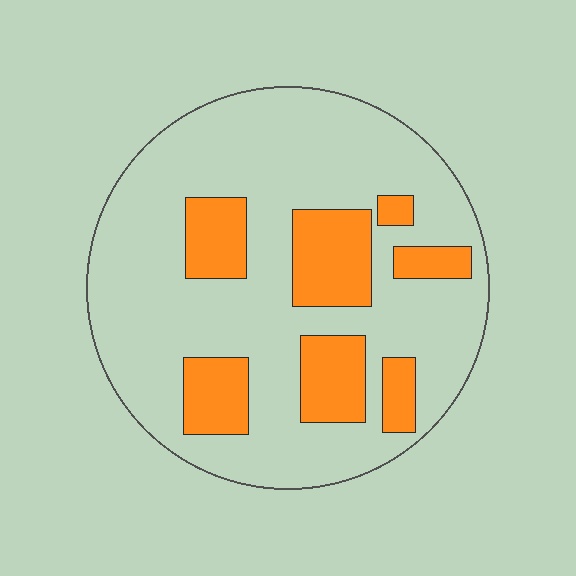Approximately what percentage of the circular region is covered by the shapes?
Approximately 25%.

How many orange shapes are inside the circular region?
7.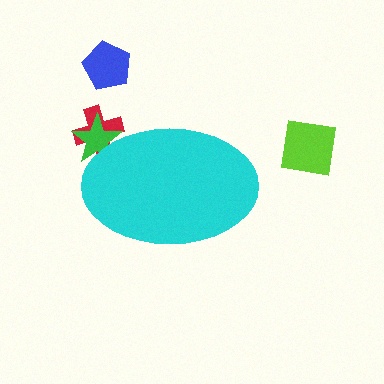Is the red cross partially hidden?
Yes, the red cross is partially hidden behind the cyan ellipse.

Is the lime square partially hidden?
No, the lime square is fully visible.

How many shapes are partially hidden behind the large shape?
2 shapes are partially hidden.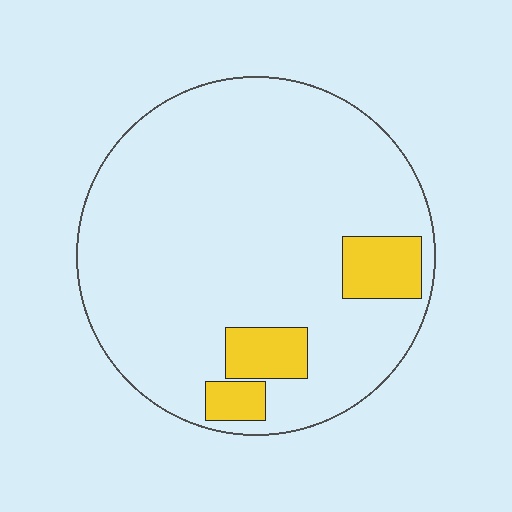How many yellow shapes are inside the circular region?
3.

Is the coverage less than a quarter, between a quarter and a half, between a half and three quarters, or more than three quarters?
Less than a quarter.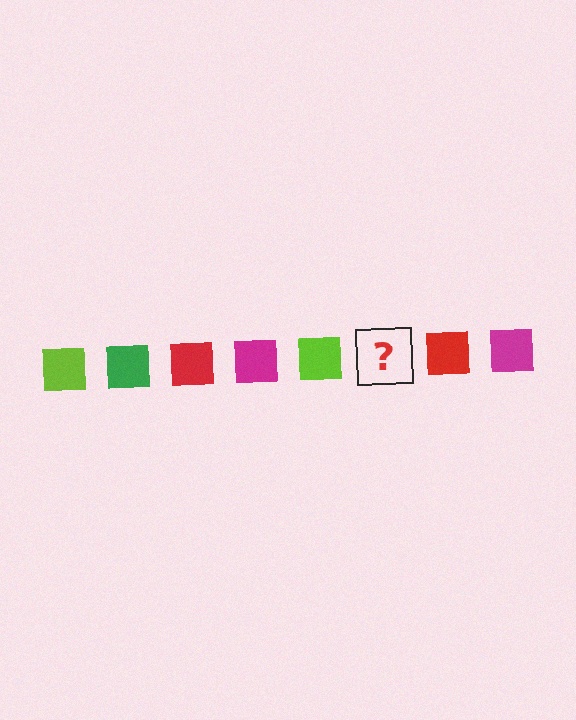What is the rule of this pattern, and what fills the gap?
The rule is that the pattern cycles through lime, green, red, magenta squares. The gap should be filled with a green square.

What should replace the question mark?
The question mark should be replaced with a green square.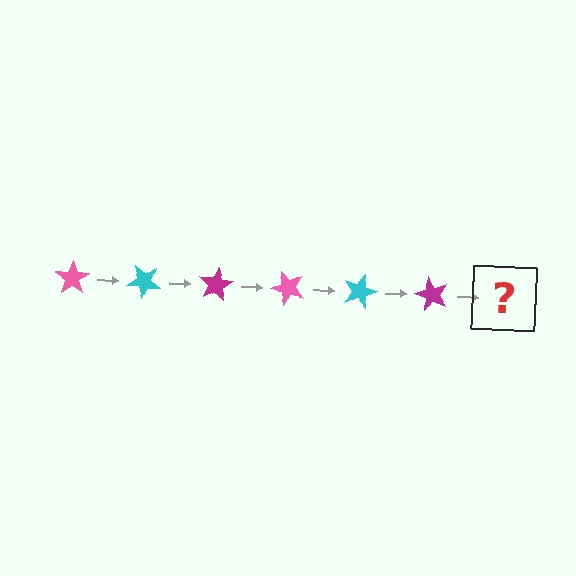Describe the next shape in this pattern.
It should be a pink star, rotated 240 degrees from the start.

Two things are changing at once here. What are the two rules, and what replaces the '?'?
The two rules are that it rotates 40 degrees each step and the color cycles through pink, cyan, and magenta. The '?' should be a pink star, rotated 240 degrees from the start.